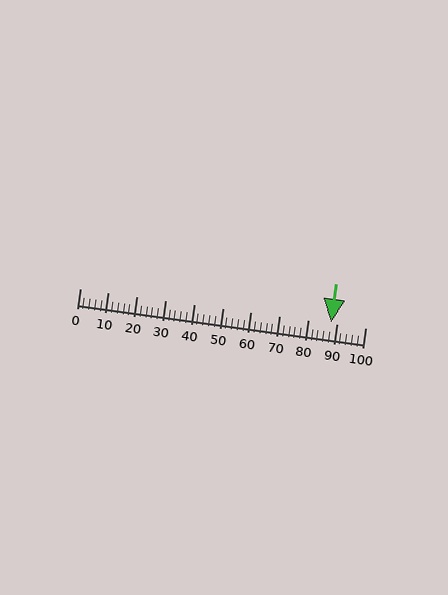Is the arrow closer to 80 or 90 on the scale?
The arrow is closer to 90.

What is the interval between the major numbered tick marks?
The major tick marks are spaced 10 units apart.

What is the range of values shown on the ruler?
The ruler shows values from 0 to 100.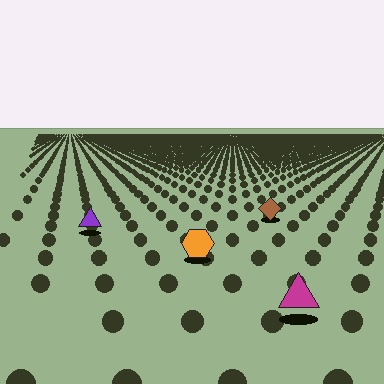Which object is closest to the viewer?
The magenta triangle is closest. The texture marks near it are larger and more spread out.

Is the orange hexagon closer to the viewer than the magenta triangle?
No. The magenta triangle is closer — you can tell from the texture gradient: the ground texture is coarser near it.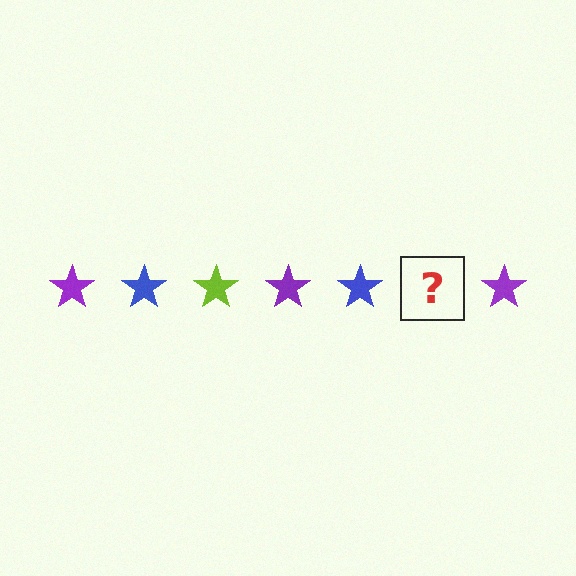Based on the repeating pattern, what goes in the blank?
The blank should be a lime star.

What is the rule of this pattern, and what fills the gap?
The rule is that the pattern cycles through purple, blue, lime stars. The gap should be filled with a lime star.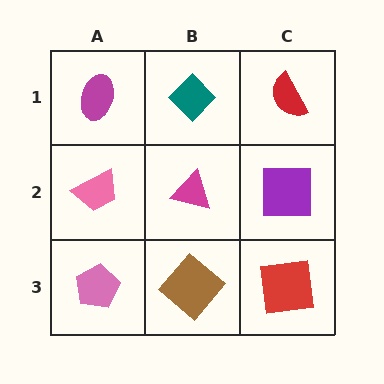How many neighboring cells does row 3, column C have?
2.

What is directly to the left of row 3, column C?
A brown diamond.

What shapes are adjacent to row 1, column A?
A pink trapezoid (row 2, column A), a teal diamond (row 1, column B).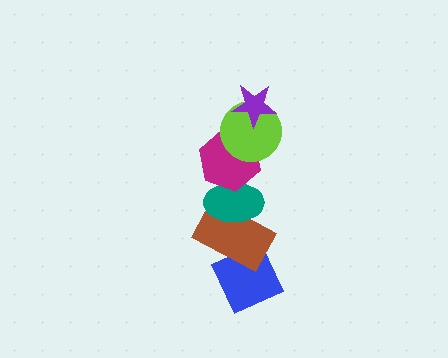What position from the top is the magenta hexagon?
The magenta hexagon is 3rd from the top.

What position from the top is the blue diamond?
The blue diamond is 6th from the top.